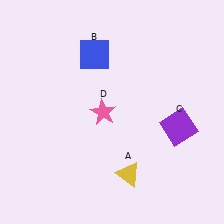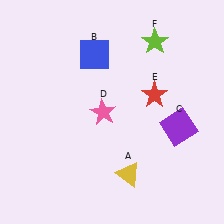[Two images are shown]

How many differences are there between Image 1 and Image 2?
There are 2 differences between the two images.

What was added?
A red star (E), a lime star (F) were added in Image 2.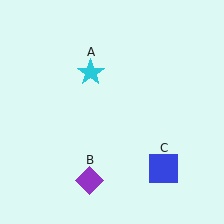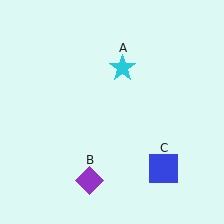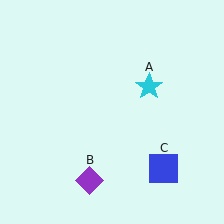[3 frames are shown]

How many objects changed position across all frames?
1 object changed position: cyan star (object A).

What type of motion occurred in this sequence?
The cyan star (object A) rotated clockwise around the center of the scene.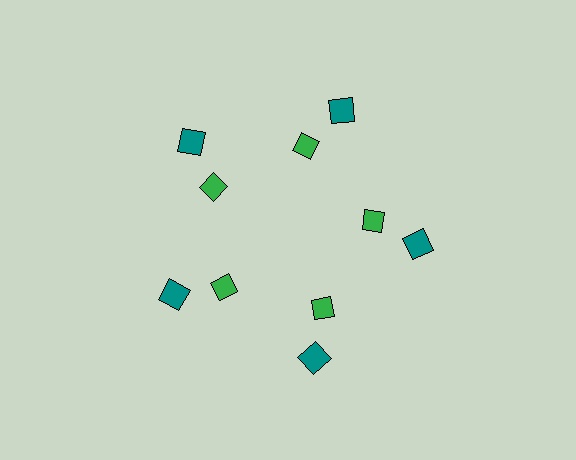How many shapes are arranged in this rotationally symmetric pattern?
There are 10 shapes, arranged in 5 groups of 2.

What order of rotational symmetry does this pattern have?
This pattern has 5-fold rotational symmetry.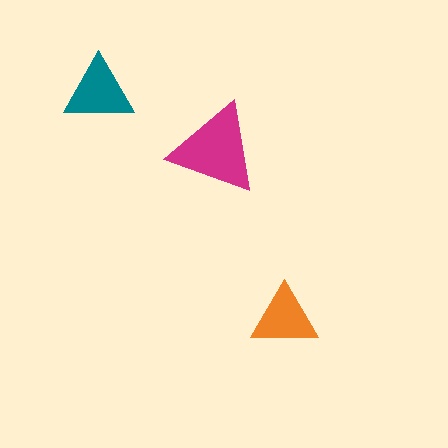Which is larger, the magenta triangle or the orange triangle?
The magenta one.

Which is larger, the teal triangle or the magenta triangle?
The magenta one.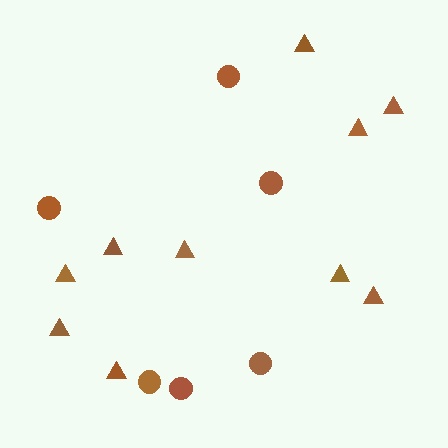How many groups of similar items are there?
There are 2 groups: one group of circles (6) and one group of triangles (10).